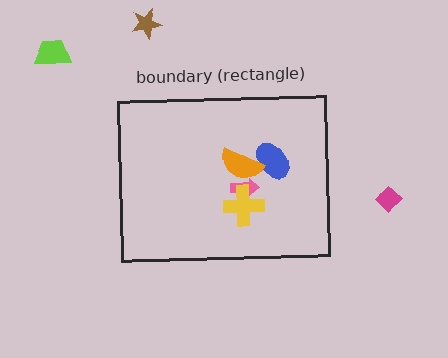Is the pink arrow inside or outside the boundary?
Inside.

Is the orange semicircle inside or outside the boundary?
Inside.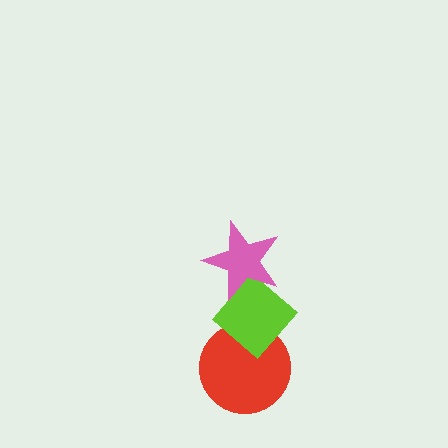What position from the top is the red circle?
The red circle is 3rd from the top.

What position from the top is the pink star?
The pink star is 1st from the top.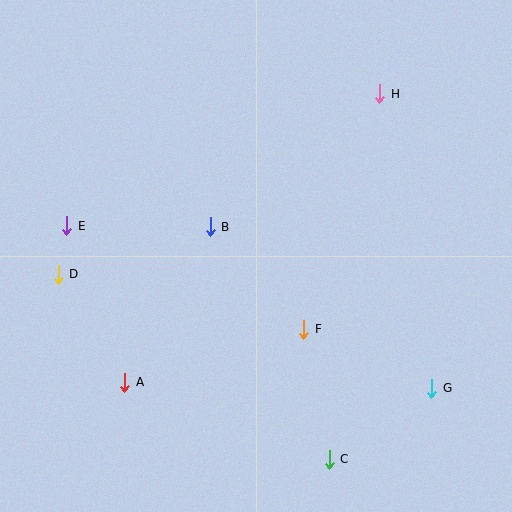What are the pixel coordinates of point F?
Point F is at (304, 329).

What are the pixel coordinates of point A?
Point A is at (125, 382).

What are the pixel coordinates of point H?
Point H is at (380, 94).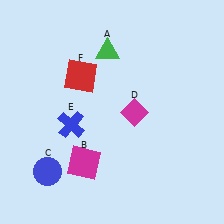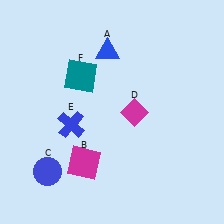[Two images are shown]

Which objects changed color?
A changed from green to blue. F changed from red to teal.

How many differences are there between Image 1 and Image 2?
There are 2 differences between the two images.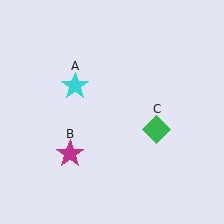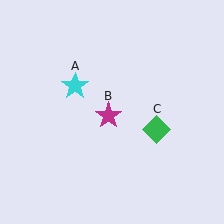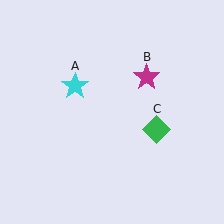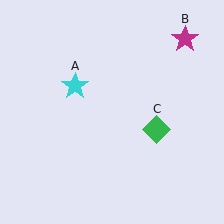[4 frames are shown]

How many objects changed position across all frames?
1 object changed position: magenta star (object B).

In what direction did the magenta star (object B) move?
The magenta star (object B) moved up and to the right.